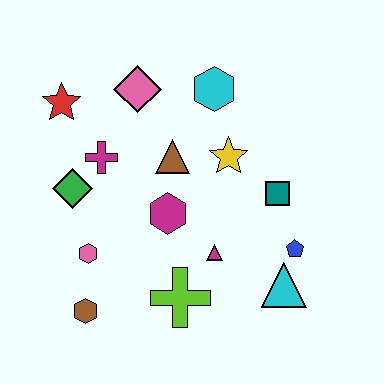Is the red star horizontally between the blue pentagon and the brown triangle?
No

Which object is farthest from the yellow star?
The brown hexagon is farthest from the yellow star.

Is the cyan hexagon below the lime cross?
No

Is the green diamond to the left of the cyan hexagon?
Yes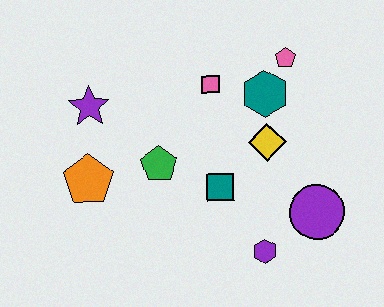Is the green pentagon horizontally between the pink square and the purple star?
Yes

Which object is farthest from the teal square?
The purple star is farthest from the teal square.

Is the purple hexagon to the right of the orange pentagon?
Yes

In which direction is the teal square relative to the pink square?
The teal square is below the pink square.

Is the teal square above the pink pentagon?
No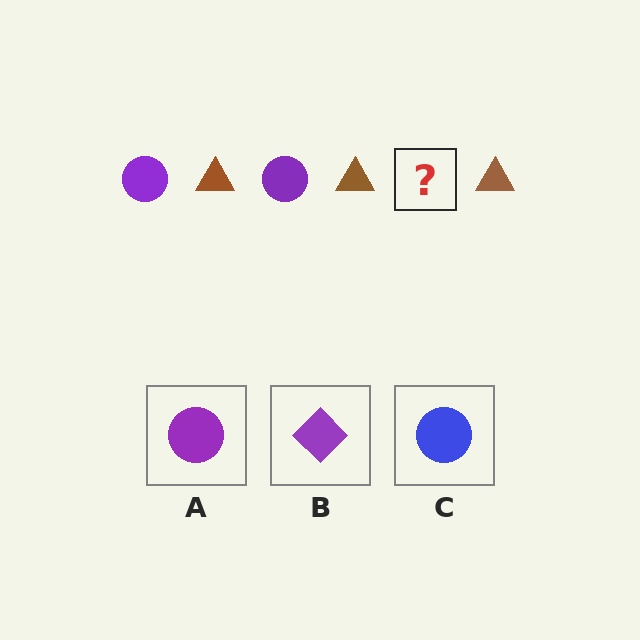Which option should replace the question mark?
Option A.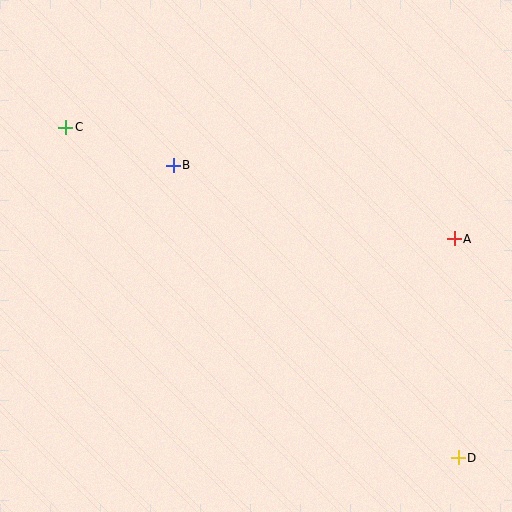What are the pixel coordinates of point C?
Point C is at (66, 128).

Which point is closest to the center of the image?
Point B at (173, 165) is closest to the center.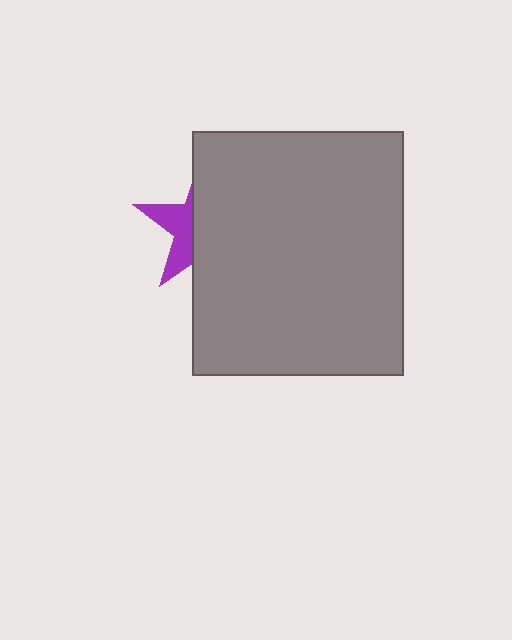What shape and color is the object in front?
The object in front is a gray rectangle.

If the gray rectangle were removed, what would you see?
You would see the complete purple star.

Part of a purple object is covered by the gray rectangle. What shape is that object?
It is a star.